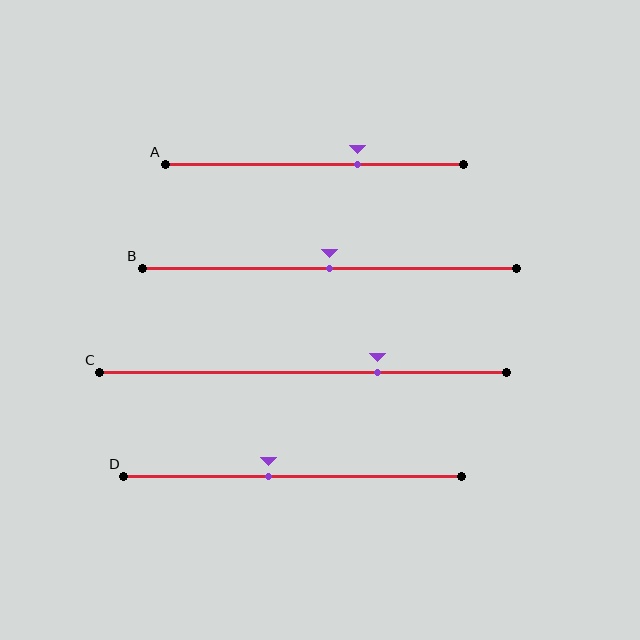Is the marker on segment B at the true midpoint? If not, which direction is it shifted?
Yes, the marker on segment B is at the true midpoint.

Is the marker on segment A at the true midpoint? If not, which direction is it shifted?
No, the marker on segment A is shifted to the right by about 14% of the segment length.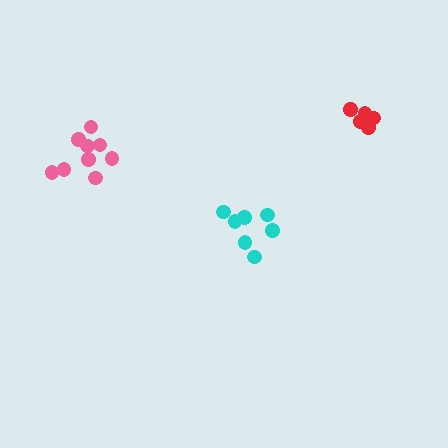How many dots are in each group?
Group 1: 5 dots, Group 2: 7 dots, Group 3: 9 dots (21 total).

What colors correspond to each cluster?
The clusters are colored: red, cyan, pink.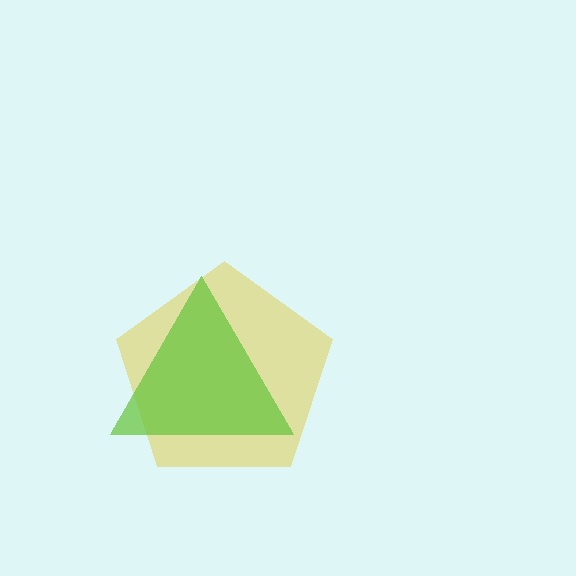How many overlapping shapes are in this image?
There are 2 overlapping shapes in the image.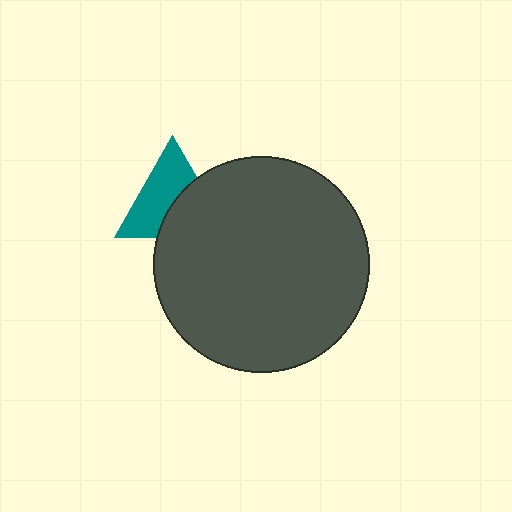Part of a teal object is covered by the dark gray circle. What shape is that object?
It is a triangle.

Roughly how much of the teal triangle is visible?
About half of it is visible (roughly 58%).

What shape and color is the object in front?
The object in front is a dark gray circle.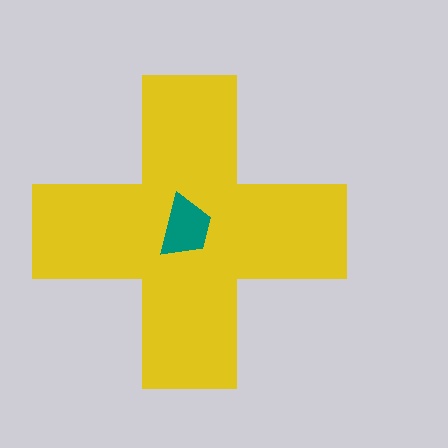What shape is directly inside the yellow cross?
The teal trapezoid.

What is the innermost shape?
The teal trapezoid.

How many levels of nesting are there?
2.